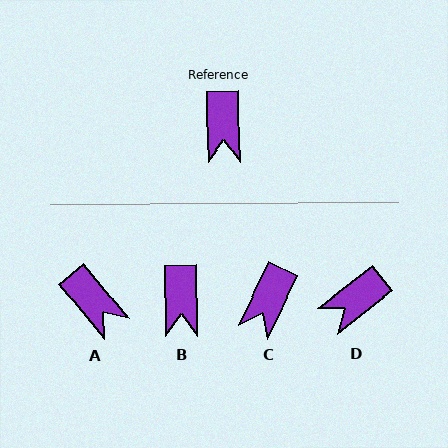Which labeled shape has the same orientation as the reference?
B.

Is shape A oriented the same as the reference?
No, it is off by about 39 degrees.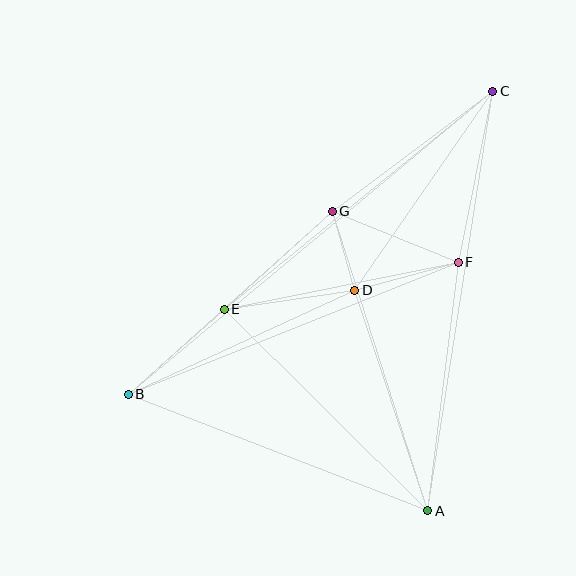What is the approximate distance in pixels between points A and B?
The distance between A and B is approximately 322 pixels.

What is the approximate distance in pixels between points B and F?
The distance between B and F is approximately 356 pixels.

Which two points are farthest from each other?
Points B and C are farthest from each other.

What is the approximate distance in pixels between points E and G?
The distance between E and G is approximately 146 pixels.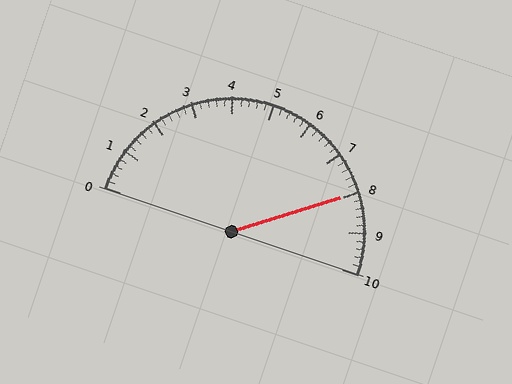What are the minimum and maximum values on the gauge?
The gauge ranges from 0 to 10.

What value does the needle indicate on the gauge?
The needle indicates approximately 8.0.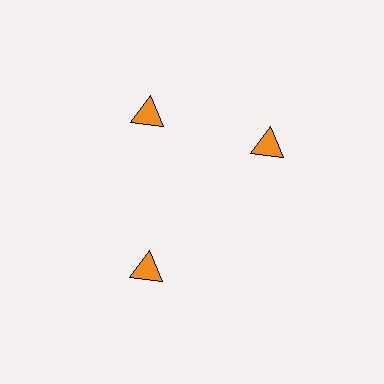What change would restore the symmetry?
The symmetry would be restored by rotating it back into even spacing with its neighbors so that all 3 triangles sit at equal angles and equal distance from the center.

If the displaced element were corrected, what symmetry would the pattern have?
It would have 3-fold rotational symmetry — the pattern would map onto itself every 120 degrees.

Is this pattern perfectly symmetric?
No. The 3 orange triangles are arranged in a ring, but one element near the 3 o'clock position is rotated out of alignment along the ring, breaking the 3-fold rotational symmetry.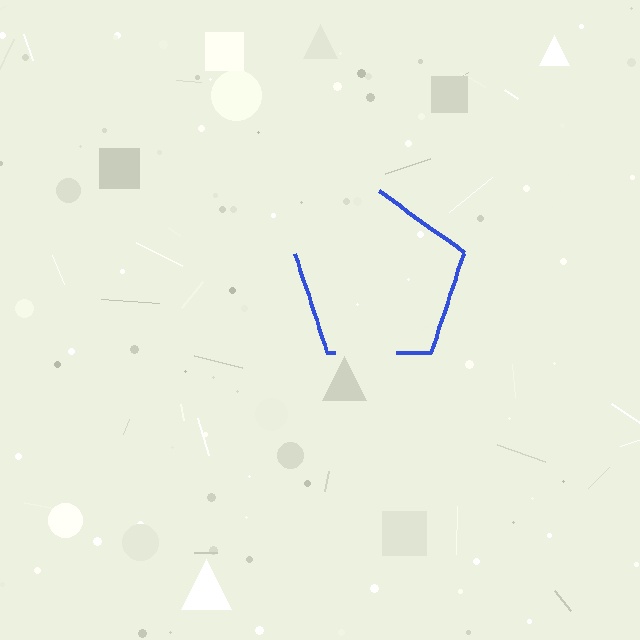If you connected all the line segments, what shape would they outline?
They would outline a pentagon.